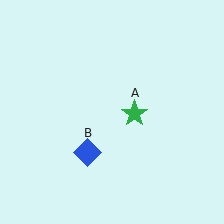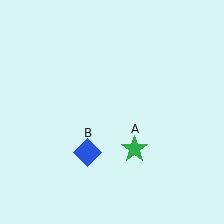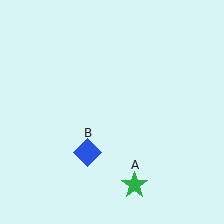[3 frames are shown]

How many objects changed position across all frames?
1 object changed position: green star (object A).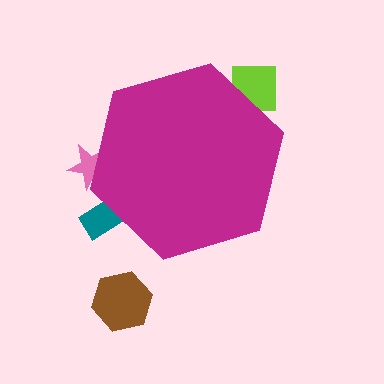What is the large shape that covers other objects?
A magenta hexagon.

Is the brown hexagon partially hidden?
No, the brown hexagon is fully visible.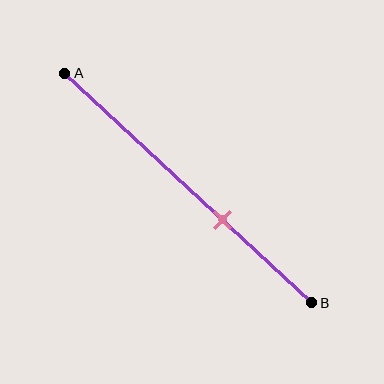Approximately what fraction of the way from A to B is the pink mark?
The pink mark is approximately 65% of the way from A to B.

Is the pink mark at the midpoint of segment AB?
No, the mark is at about 65% from A, not at the 50% midpoint.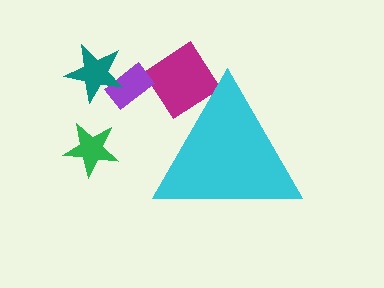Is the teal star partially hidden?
No, the teal star is fully visible.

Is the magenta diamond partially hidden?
Yes, the magenta diamond is partially hidden behind the cyan triangle.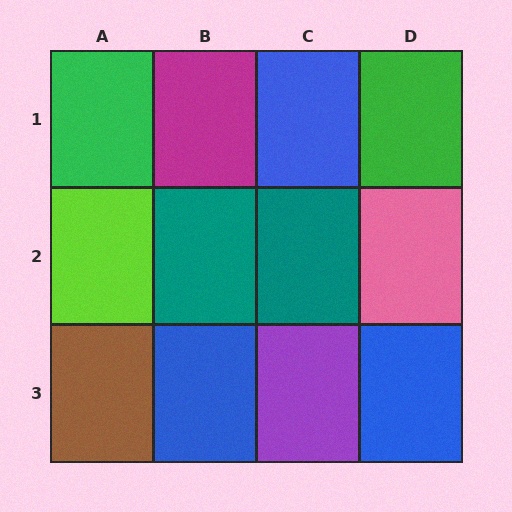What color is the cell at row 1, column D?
Green.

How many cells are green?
2 cells are green.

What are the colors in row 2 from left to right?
Lime, teal, teal, pink.